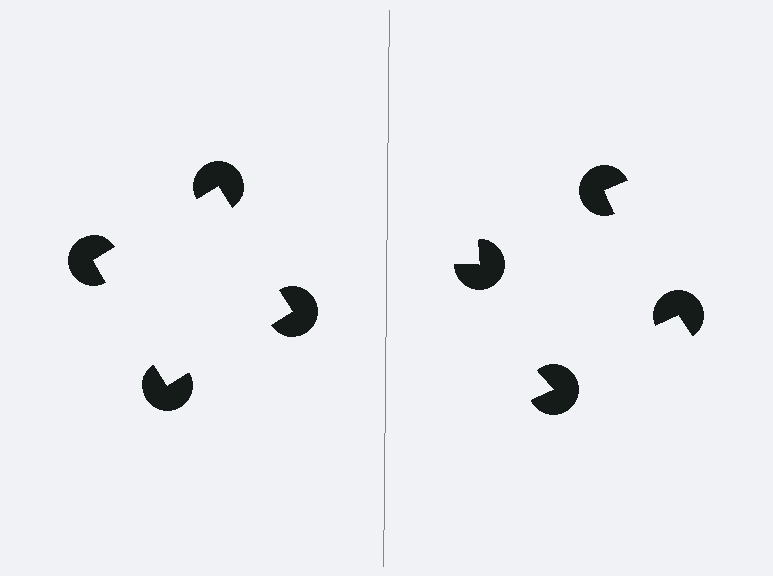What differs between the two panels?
The pac-man discs are positioned identically on both sides; only the wedge orientations differ. On the left they align to a square; on the right they are misaligned.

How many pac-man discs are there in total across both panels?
8 — 4 on each side.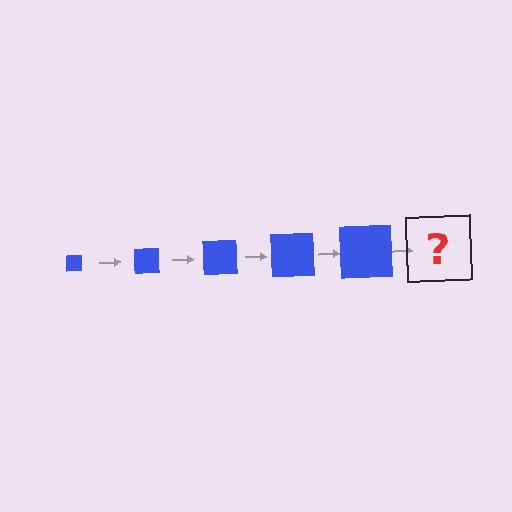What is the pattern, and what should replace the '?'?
The pattern is that the square gets progressively larger each step. The '?' should be a blue square, larger than the previous one.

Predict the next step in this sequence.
The next step is a blue square, larger than the previous one.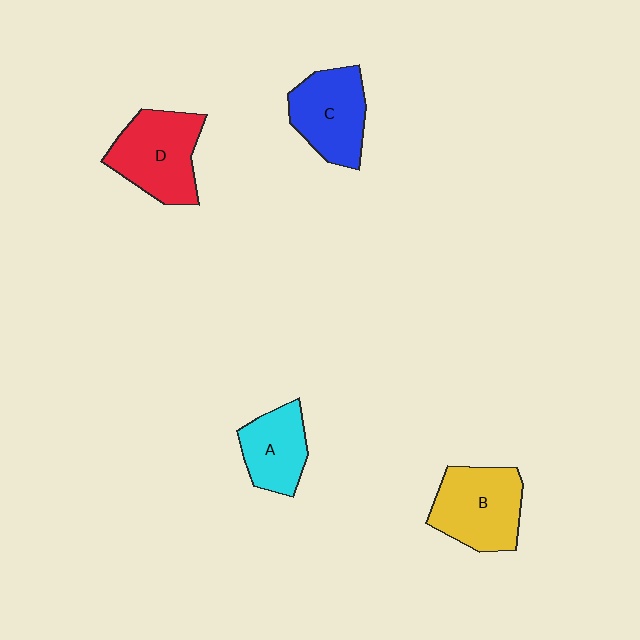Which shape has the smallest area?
Shape A (cyan).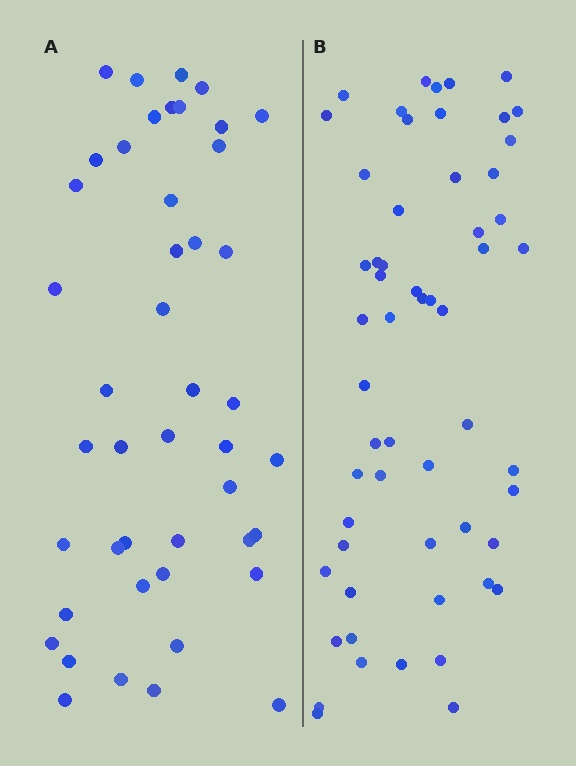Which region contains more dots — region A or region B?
Region B (the right region) has more dots.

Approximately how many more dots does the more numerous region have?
Region B has roughly 12 or so more dots than region A.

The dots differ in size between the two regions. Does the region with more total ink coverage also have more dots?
No. Region A has more total ink coverage because its dots are larger, but region B actually contains more individual dots. Total area can be misleading — the number of items is what matters here.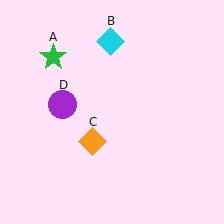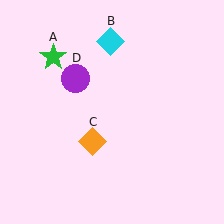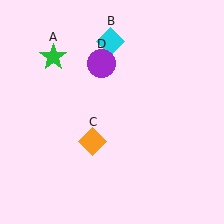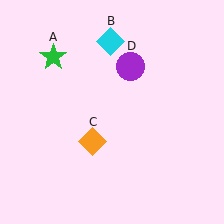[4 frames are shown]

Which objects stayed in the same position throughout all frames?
Green star (object A) and cyan diamond (object B) and orange diamond (object C) remained stationary.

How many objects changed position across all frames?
1 object changed position: purple circle (object D).